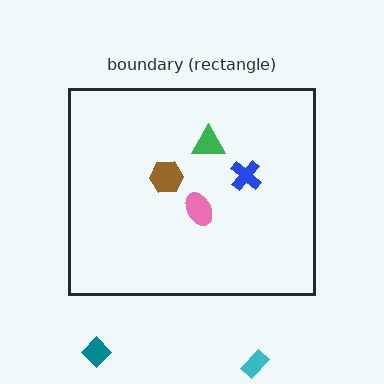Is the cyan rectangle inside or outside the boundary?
Outside.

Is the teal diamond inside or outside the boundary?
Outside.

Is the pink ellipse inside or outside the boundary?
Inside.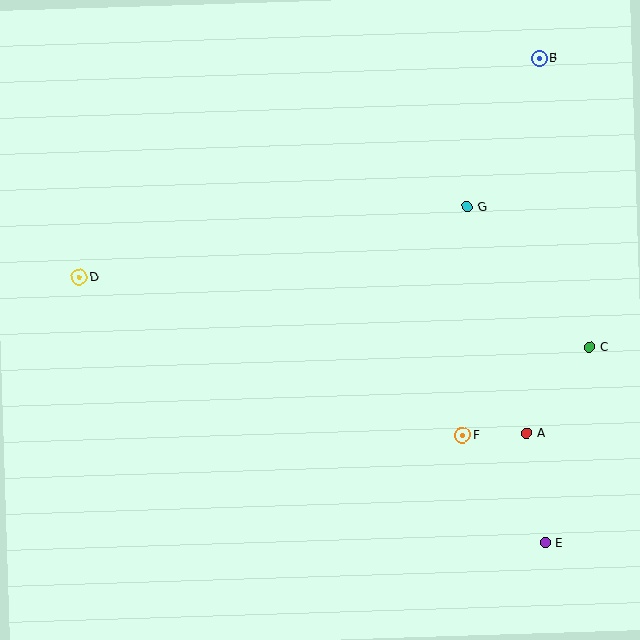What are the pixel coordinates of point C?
Point C is at (590, 347).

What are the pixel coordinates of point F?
Point F is at (463, 435).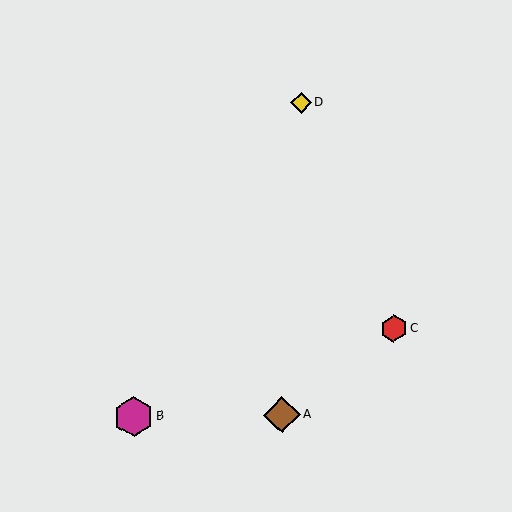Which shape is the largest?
The magenta hexagon (labeled B) is the largest.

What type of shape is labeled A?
Shape A is a brown diamond.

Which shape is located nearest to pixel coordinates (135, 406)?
The magenta hexagon (labeled B) at (133, 417) is nearest to that location.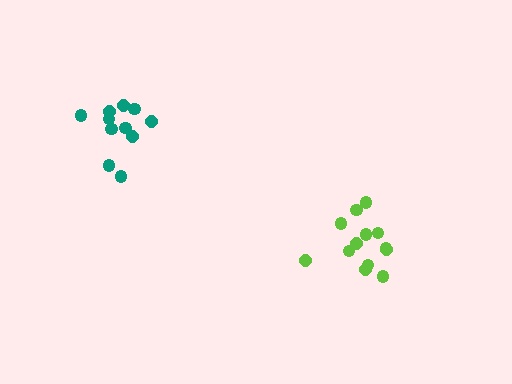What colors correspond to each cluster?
The clusters are colored: lime, teal.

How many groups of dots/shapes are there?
There are 2 groups.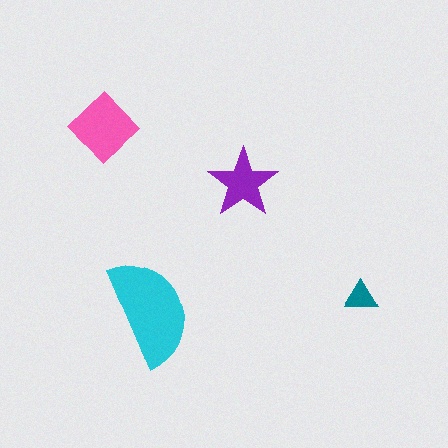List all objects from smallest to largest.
The teal triangle, the purple star, the pink diamond, the cyan semicircle.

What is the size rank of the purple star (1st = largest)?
3rd.